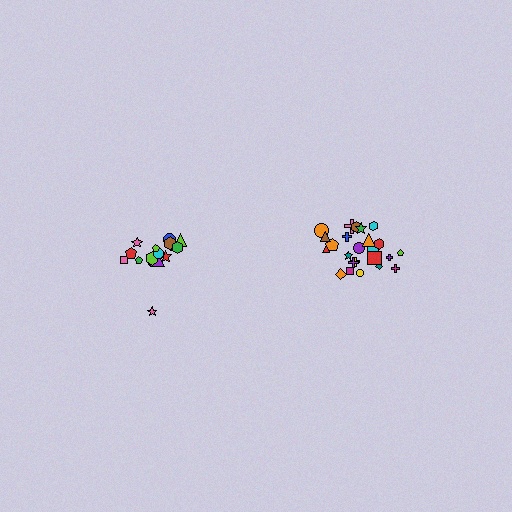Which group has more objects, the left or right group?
The right group.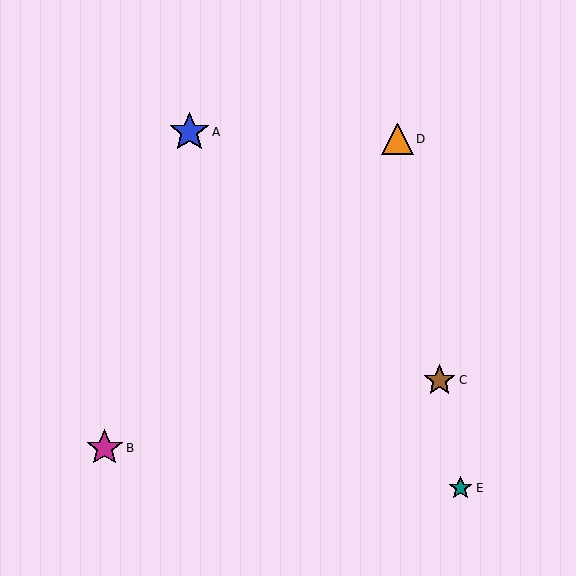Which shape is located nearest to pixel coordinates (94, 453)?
The magenta star (labeled B) at (105, 448) is nearest to that location.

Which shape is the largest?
The blue star (labeled A) is the largest.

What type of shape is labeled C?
Shape C is a brown star.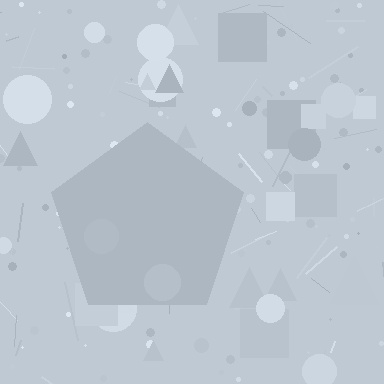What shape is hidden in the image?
A pentagon is hidden in the image.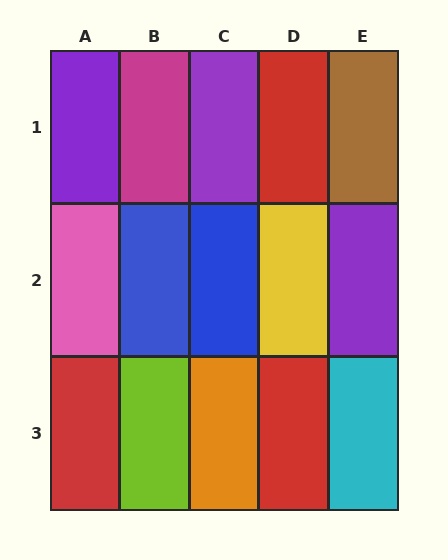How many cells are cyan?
1 cell is cyan.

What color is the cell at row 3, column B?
Lime.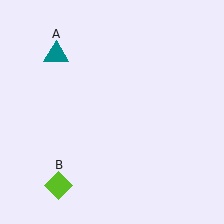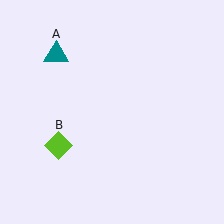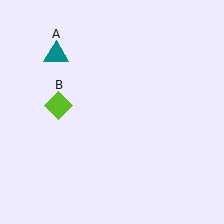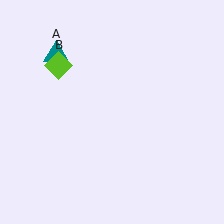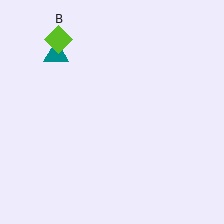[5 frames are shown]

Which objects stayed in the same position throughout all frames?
Teal triangle (object A) remained stationary.